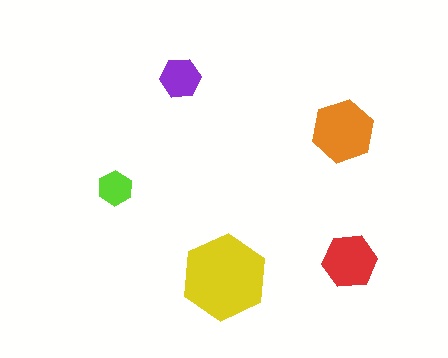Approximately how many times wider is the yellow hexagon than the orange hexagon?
About 1.5 times wider.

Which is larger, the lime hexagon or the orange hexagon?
The orange one.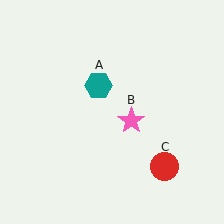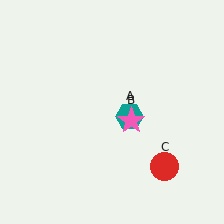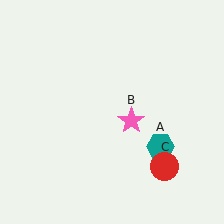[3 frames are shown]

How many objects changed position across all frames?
1 object changed position: teal hexagon (object A).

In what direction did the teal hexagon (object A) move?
The teal hexagon (object A) moved down and to the right.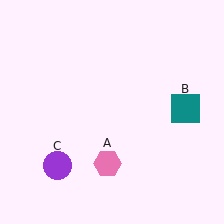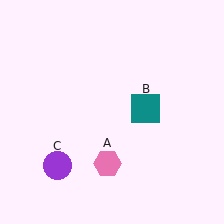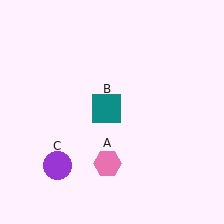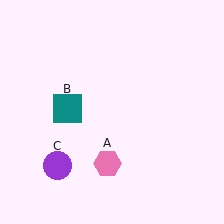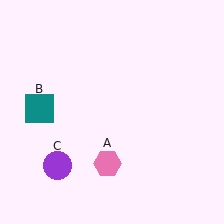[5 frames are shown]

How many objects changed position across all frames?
1 object changed position: teal square (object B).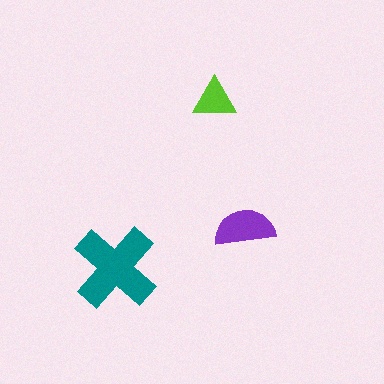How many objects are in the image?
There are 3 objects in the image.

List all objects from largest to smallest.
The teal cross, the purple semicircle, the lime triangle.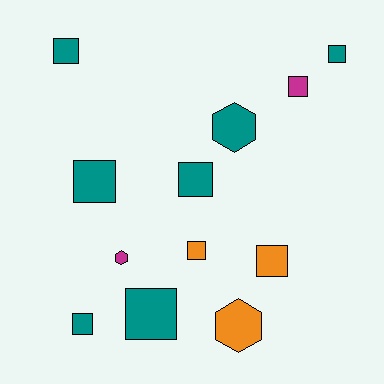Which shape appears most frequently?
Square, with 9 objects.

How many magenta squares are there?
There is 1 magenta square.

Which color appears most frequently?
Teal, with 7 objects.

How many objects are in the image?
There are 12 objects.